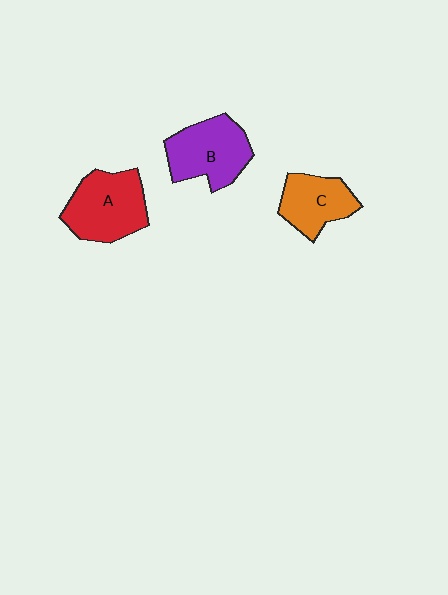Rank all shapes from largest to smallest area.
From largest to smallest: A (red), B (purple), C (orange).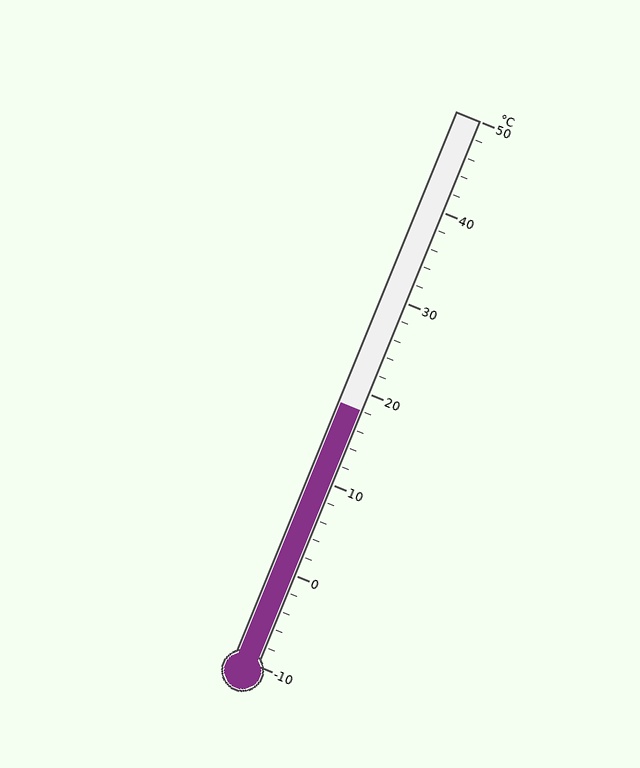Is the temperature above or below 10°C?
The temperature is above 10°C.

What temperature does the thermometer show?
The thermometer shows approximately 18°C.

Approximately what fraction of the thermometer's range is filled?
The thermometer is filled to approximately 45% of its range.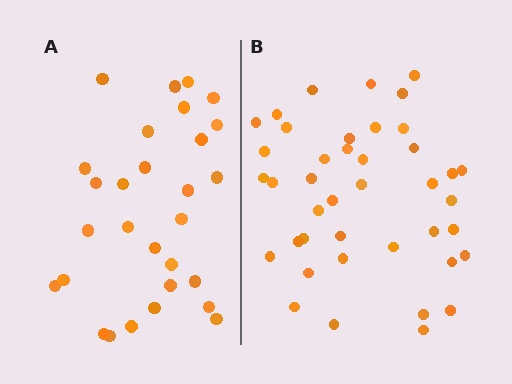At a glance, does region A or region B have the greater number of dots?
Region B (the right region) has more dots.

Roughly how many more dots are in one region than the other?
Region B has roughly 12 or so more dots than region A.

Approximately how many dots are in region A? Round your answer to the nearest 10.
About 30 dots. (The exact count is 29, which rounds to 30.)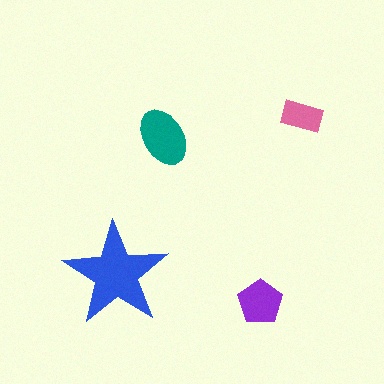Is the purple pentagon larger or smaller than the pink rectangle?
Larger.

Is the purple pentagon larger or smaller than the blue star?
Smaller.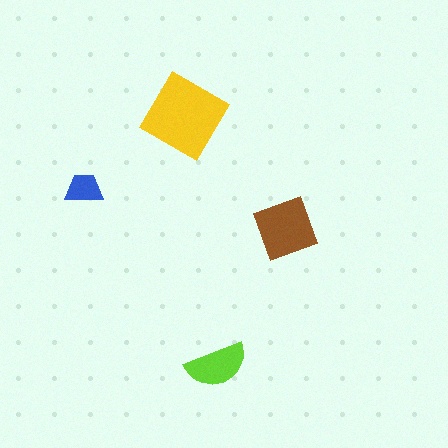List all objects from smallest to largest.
The blue trapezoid, the lime semicircle, the brown diamond, the yellow diamond.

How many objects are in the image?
There are 4 objects in the image.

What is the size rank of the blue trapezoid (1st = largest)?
4th.